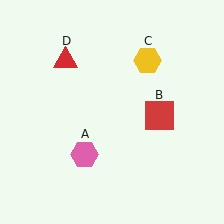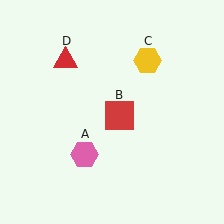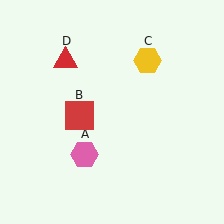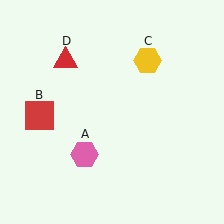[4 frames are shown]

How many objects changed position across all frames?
1 object changed position: red square (object B).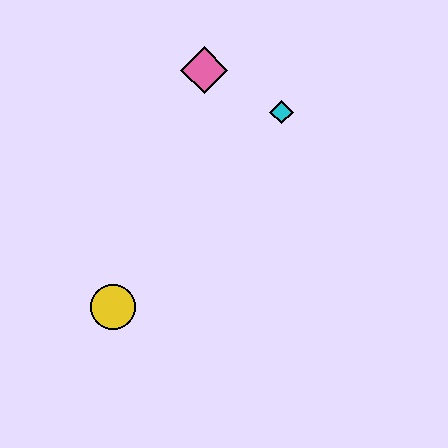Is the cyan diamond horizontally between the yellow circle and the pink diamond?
No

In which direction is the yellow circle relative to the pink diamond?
The yellow circle is below the pink diamond.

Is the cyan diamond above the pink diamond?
No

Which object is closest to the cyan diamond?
The pink diamond is closest to the cyan diamond.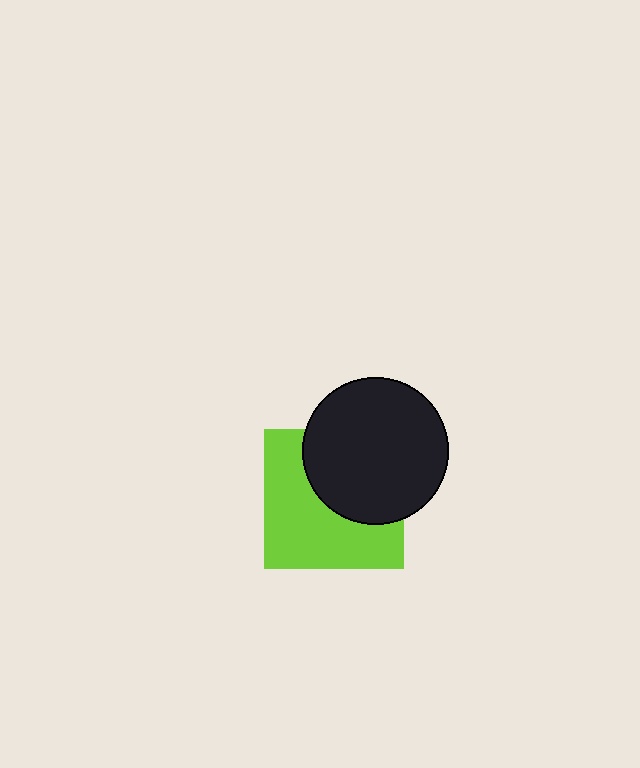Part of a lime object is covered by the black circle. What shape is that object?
It is a square.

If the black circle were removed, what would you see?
You would see the complete lime square.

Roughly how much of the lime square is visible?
About half of it is visible (roughly 57%).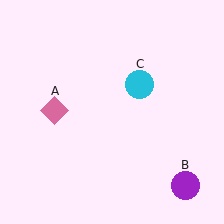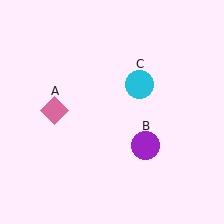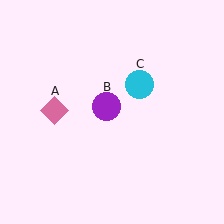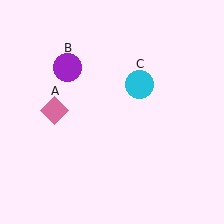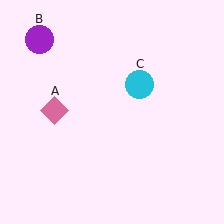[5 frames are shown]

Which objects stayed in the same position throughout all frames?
Pink diamond (object A) and cyan circle (object C) remained stationary.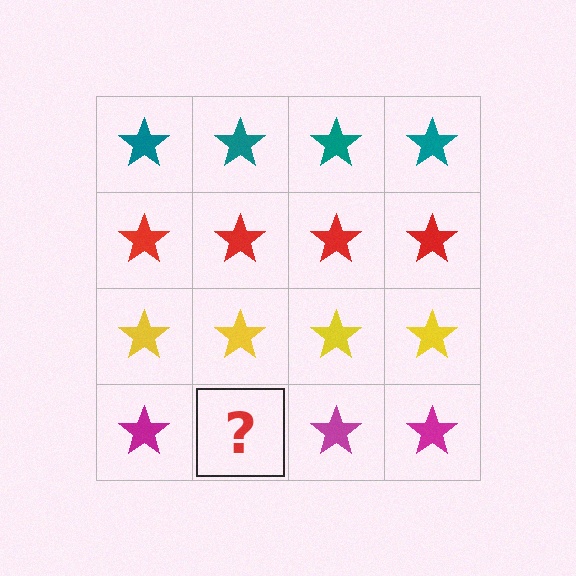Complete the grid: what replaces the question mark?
The question mark should be replaced with a magenta star.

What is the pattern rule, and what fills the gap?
The rule is that each row has a consistent color. The gap should be filled with a magenta star.